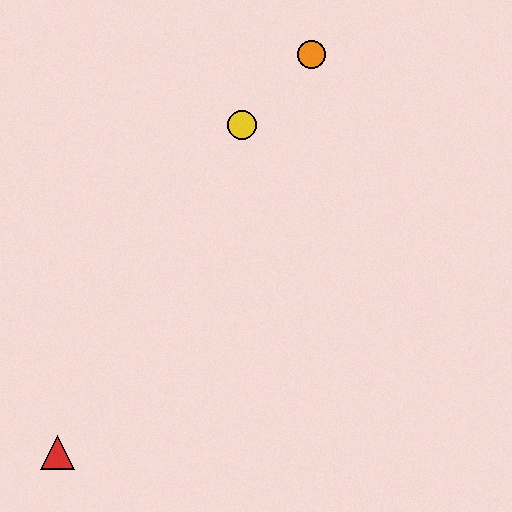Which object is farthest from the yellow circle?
The red triangle is farthest from the yellow circle.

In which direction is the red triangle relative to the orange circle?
The red triangle is below the orange circle.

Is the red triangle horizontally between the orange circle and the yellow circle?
No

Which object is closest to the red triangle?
The yellow circle is closest to the red triangle.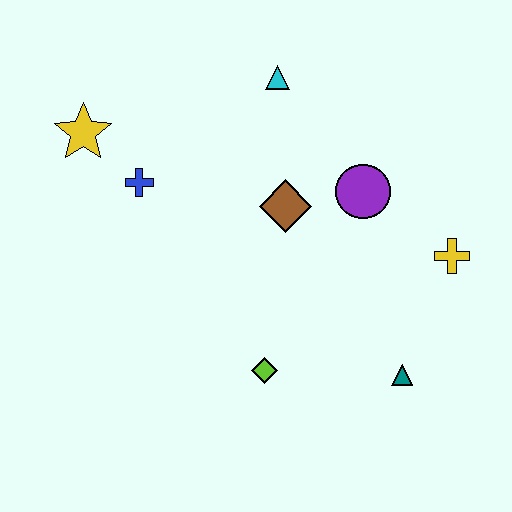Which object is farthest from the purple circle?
The yellow star is farthest from the purple circle.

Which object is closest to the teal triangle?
The yellow cross is closest to the teal triangle.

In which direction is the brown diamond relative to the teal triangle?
The brown diamond is above the teal triangle.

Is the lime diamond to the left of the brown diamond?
Yes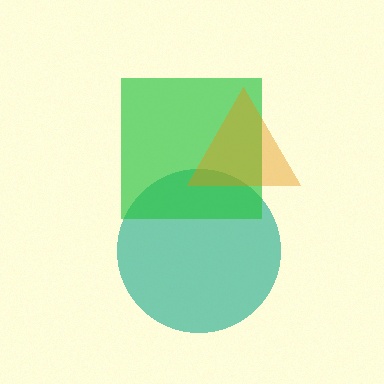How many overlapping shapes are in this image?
There are 3 overlapping shapes in the image.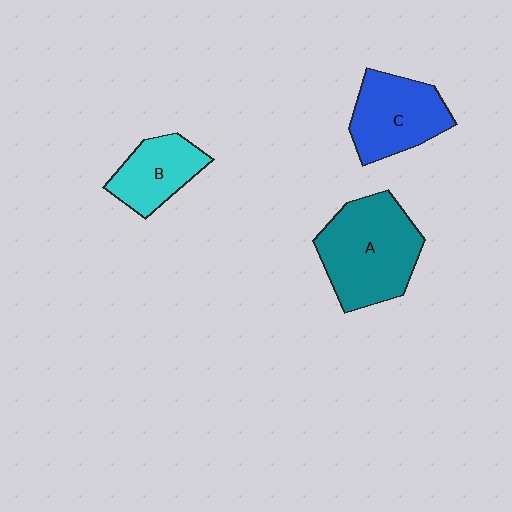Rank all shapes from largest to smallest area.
From largest to smallest: A (teal), C (blue), B (cyan).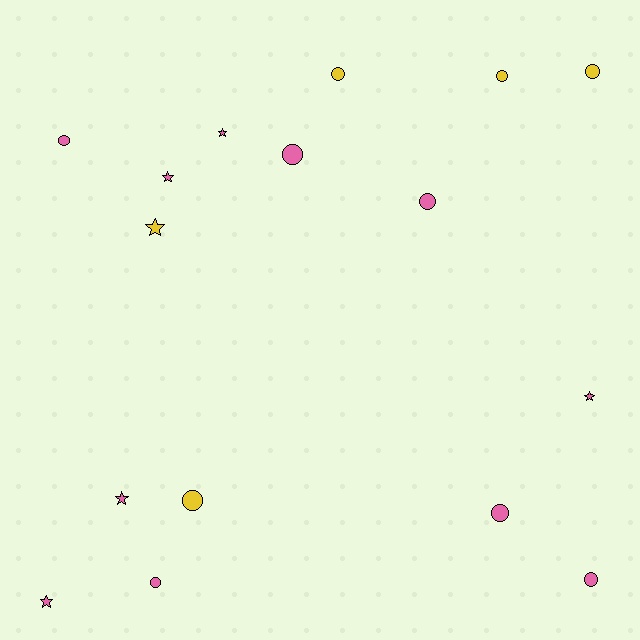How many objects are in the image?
There are 16 objects.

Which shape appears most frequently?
Circle, with 10 objects.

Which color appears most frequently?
Pink, with 11 objects.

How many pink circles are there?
There are 6 pink circles.